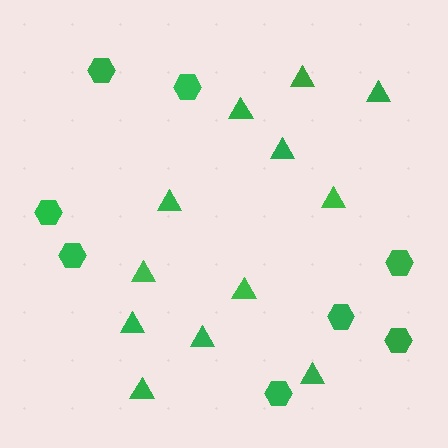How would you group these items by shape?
There are 2 groups: one group of triangles (12) and one group of hexagons (8).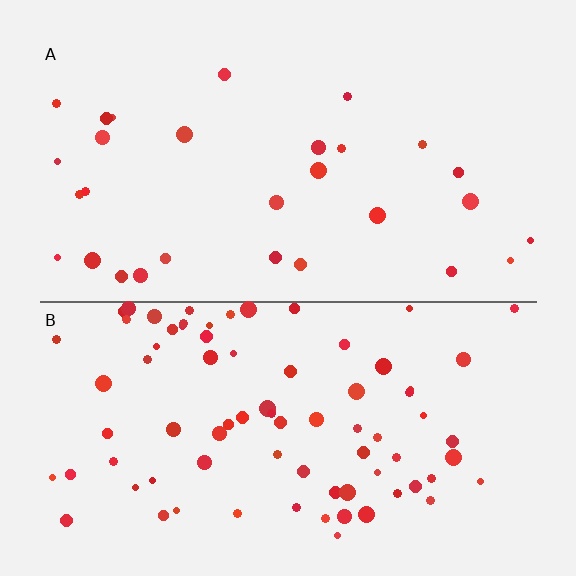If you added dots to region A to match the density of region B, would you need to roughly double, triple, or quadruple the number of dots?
Approximately triple.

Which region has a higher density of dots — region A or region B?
B (the bottom).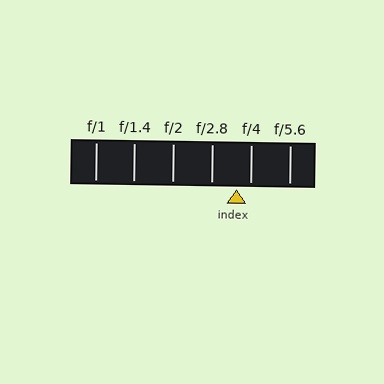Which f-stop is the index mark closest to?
The index mark is closest to f/4.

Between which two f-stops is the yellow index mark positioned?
The index mark is between f/2.8 and f/4.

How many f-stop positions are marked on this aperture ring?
There are 6 f-stop positions marked.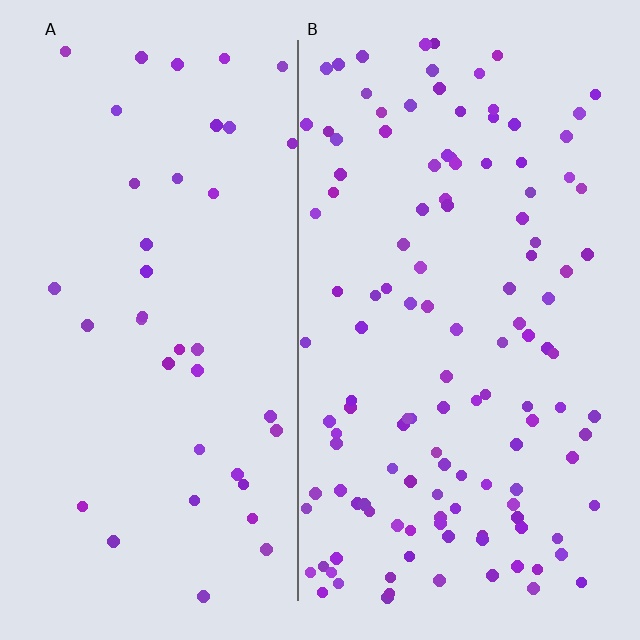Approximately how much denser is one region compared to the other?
Approximately 3.2× — region B over region A.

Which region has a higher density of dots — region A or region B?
B (the right).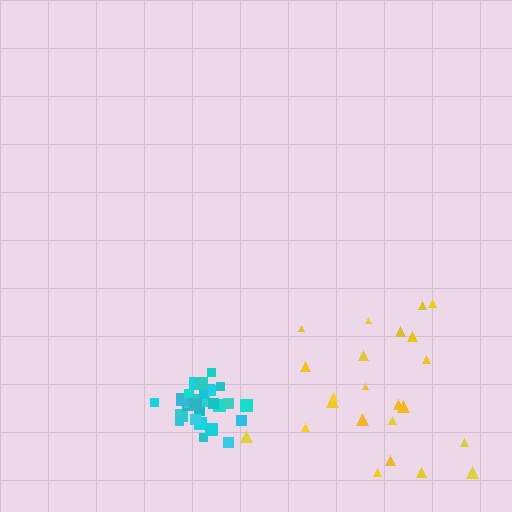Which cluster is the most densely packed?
Cyan.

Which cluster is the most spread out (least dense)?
Yellow.